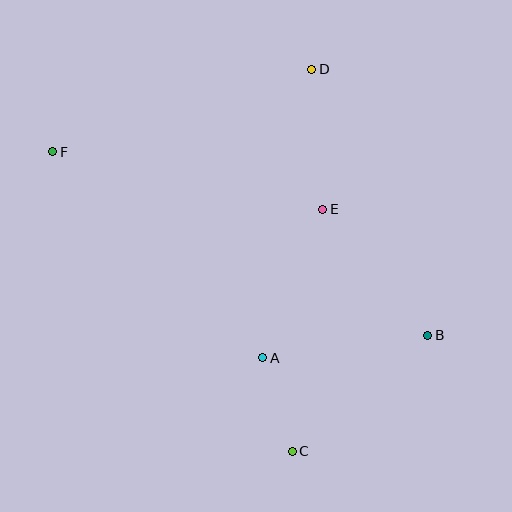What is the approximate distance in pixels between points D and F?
The distance between D and F is approximately 272 pixels.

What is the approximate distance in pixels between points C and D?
The distance between C and D is approximately 382 pixels.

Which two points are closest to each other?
Points A and C are closest to each other.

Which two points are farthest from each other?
Points B and F are farthest from each other.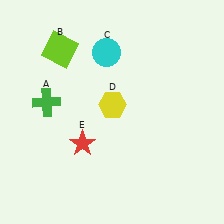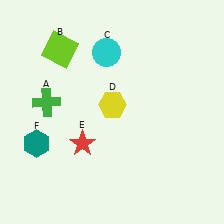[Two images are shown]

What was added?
A teal hexagon (F) was added in Image 2.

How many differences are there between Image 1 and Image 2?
There is 1 difference between the two images.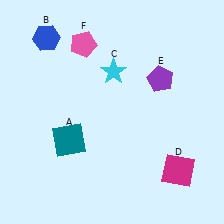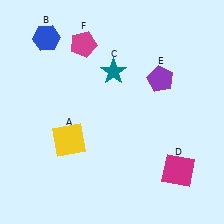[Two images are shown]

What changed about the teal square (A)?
In Image 1, A is teal. In Image 2, it changed to yellow.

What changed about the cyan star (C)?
In Image 1, C is cyan. In Image 2, it changed to teal.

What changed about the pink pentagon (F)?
In Image 1, F is pink. In Image 2, it changed to magenta.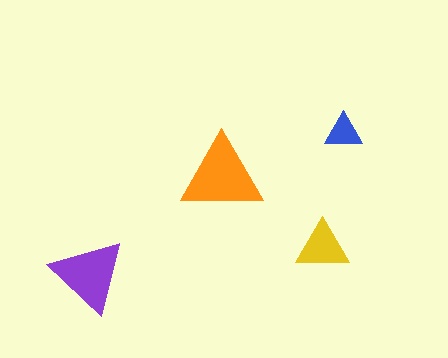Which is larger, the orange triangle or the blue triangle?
The orange one.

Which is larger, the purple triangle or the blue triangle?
The purple one.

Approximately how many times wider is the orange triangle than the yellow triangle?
About 1.5 times wider.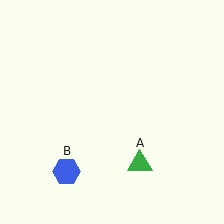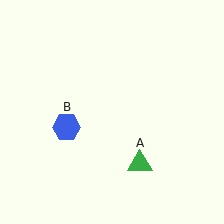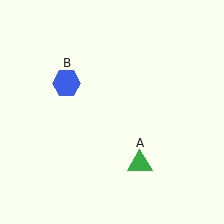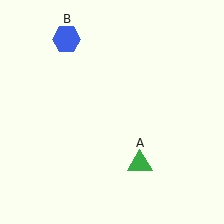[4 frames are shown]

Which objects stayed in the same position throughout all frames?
Green triangle (object A) remained stationary.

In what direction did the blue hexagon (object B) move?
The blue hexagon (object B) moved up.